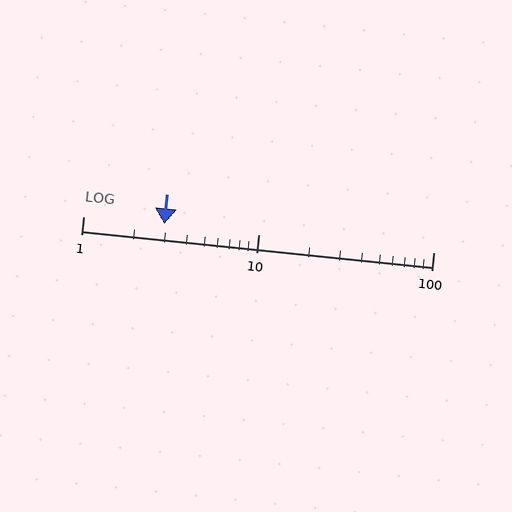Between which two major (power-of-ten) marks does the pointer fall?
The pointer is between 1 and 10.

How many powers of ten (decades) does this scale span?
The scale spans 2 decades, from 1 to 100.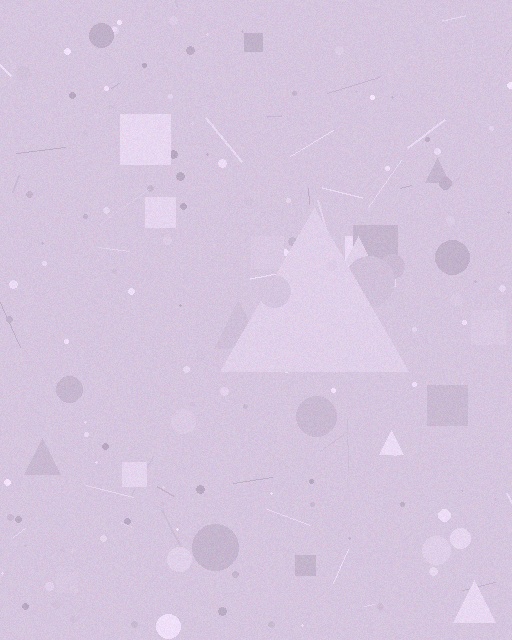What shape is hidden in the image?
A triangle is hidden in the image.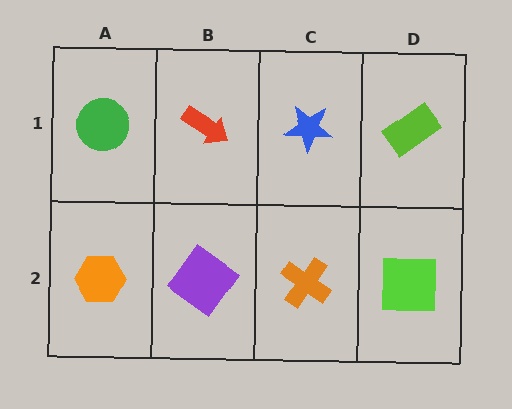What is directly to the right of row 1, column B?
A blue star.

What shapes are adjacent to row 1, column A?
An orange hexagon (row 2, column A), a red arrow (row 1, column B).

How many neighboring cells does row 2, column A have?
2.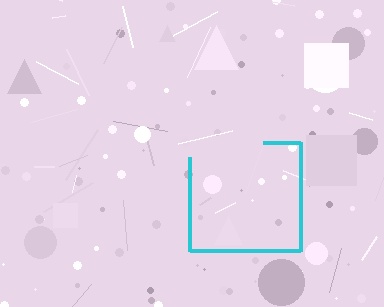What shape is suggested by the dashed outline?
The dashed outline suggests a square.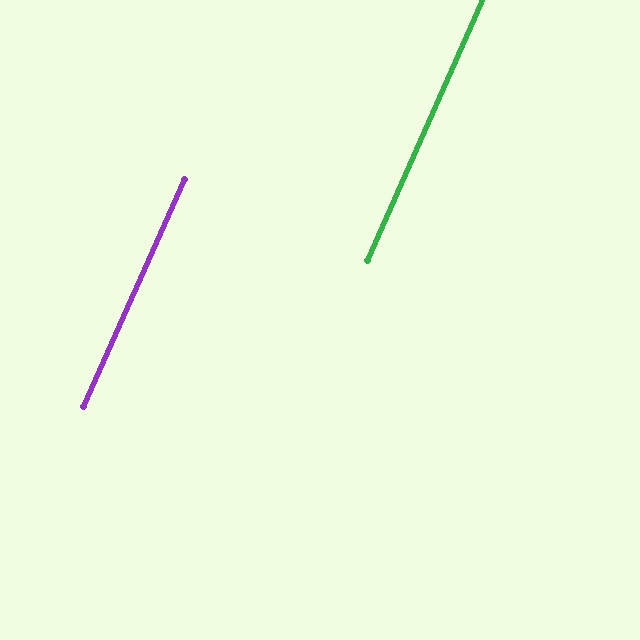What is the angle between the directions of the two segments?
Approximately 0 degrees.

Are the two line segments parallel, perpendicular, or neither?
Parallel — their directions differ by only 0.3°.